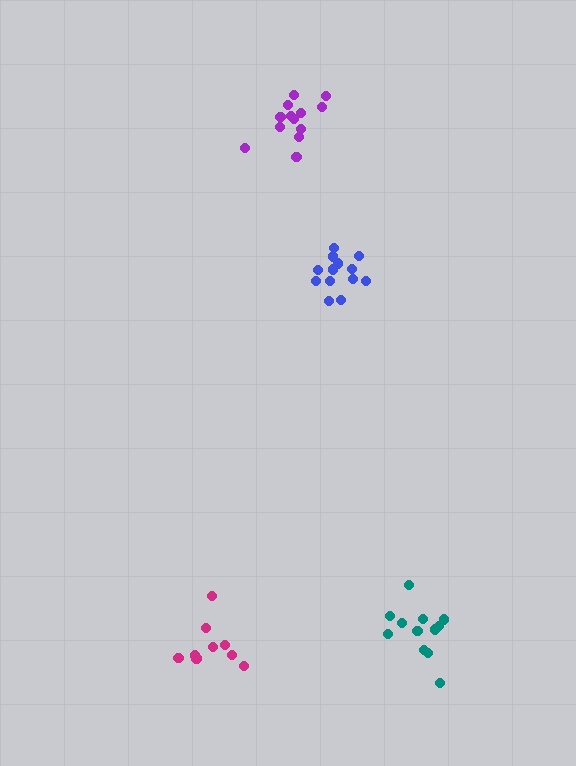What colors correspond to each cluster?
The clusters are colored: purple, teal, blue, magenta.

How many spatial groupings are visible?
There are 4 spatial groupings.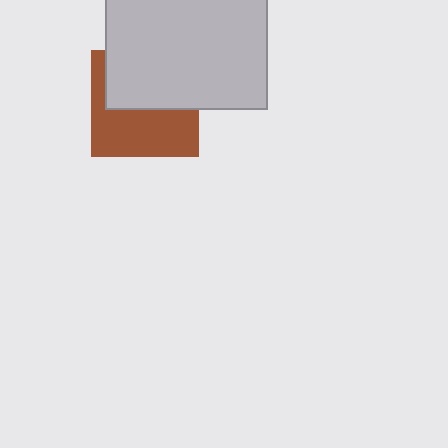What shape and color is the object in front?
The object in front is a light gray rectangle.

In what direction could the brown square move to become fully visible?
The brown square could move down. That would shift it out from behind the light gray rectangle entirely.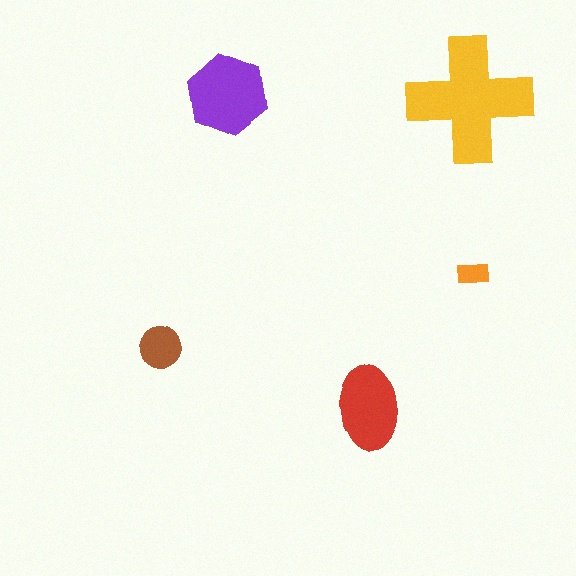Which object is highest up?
The purple hexagon is topmost.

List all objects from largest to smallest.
The yellow cross, the purple hexagon, the red ellipse, the brown circle, the orange rectangle.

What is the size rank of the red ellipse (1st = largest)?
3rd.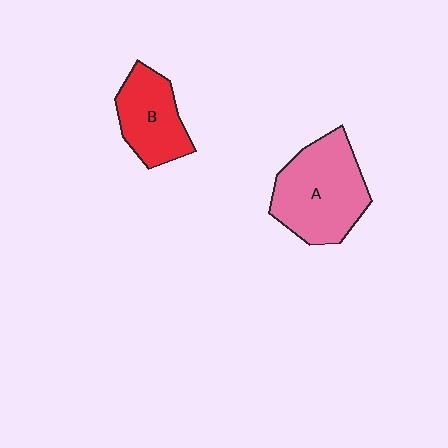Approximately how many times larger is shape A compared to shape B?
Approximately 1.5 times.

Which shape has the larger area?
Shape A (pink).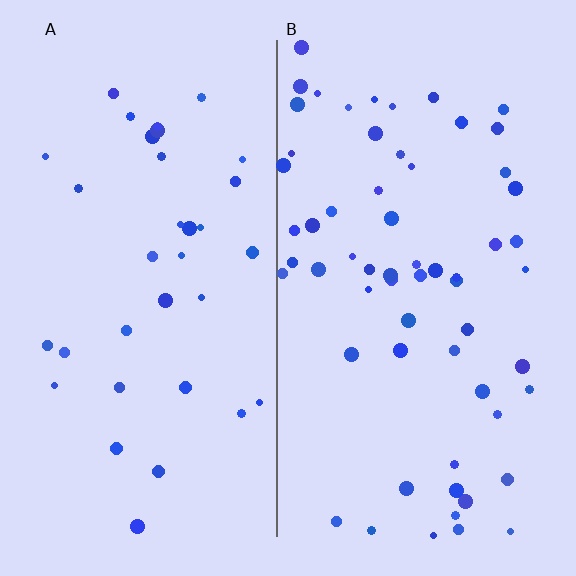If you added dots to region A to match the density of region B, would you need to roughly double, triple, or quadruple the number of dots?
Approximately double.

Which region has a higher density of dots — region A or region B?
B (the right).